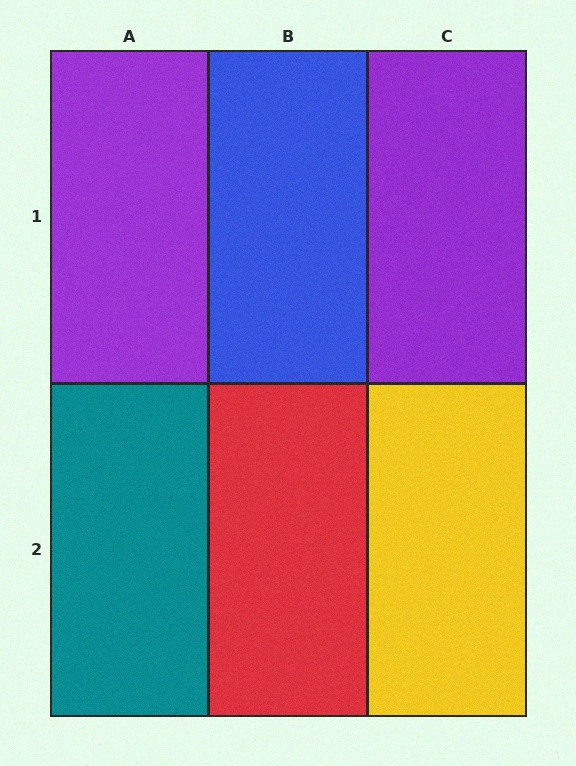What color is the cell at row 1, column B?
Blue.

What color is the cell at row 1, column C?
Purple.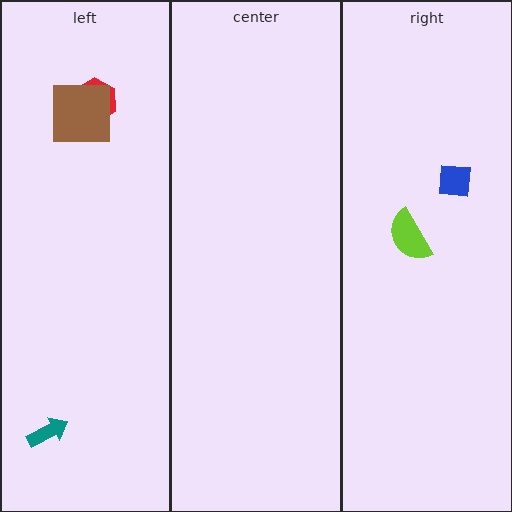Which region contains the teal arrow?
The left region.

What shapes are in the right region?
The blue square, the lime semicircle.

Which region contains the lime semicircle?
The right region.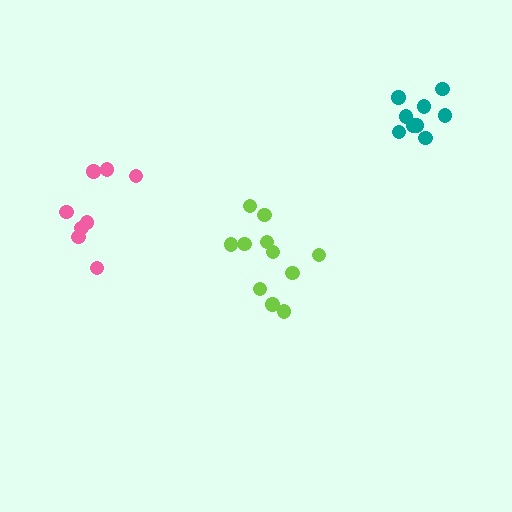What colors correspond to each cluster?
The clusters are colored: lime, teal, pink.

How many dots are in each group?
Group 1: 11 dots, Group 2: 9 dots, Group 3: 8 dots (28 total).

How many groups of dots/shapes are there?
There are 3 groups.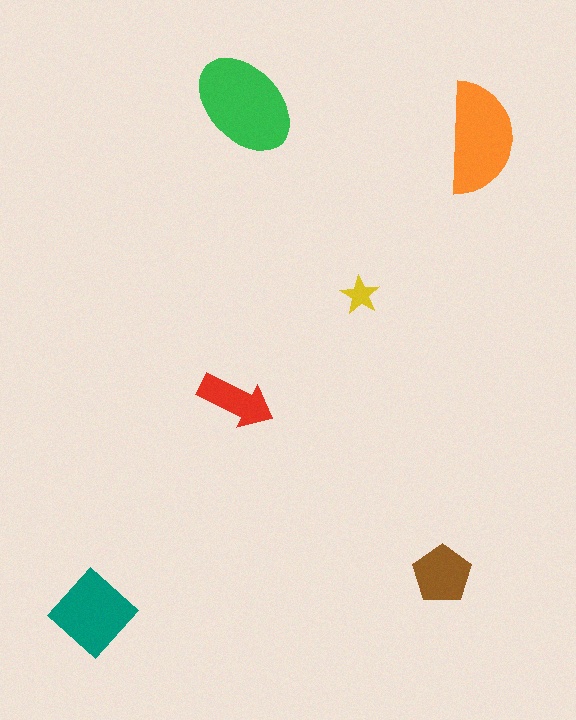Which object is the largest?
The green ellipse.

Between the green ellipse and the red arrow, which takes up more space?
The green ellipse.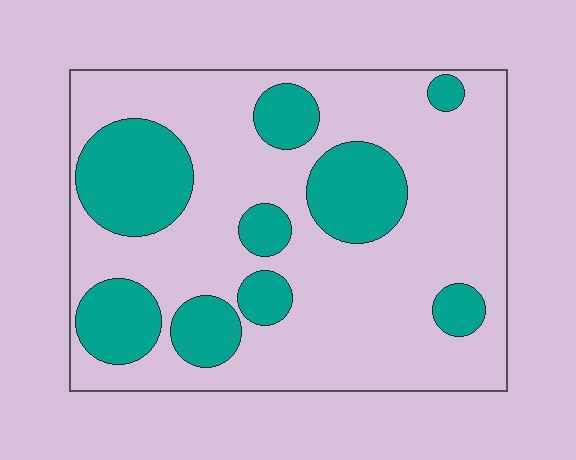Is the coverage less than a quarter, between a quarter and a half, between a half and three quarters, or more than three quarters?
Between a quarter and a half.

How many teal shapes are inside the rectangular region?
9.